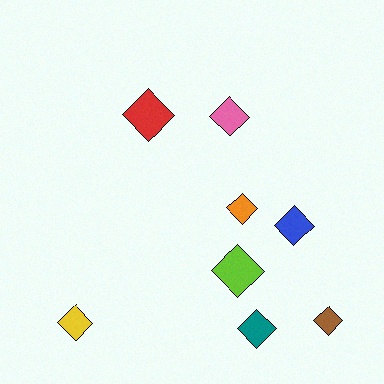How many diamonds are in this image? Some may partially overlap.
There are 8 diamonds.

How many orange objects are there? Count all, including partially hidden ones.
There is 1 orange object.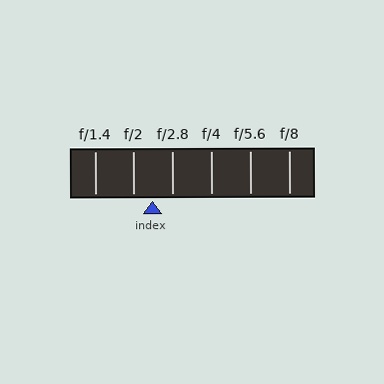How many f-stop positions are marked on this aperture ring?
There are 6 f-stop positions marked.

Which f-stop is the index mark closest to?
The index mark is closest to f/2.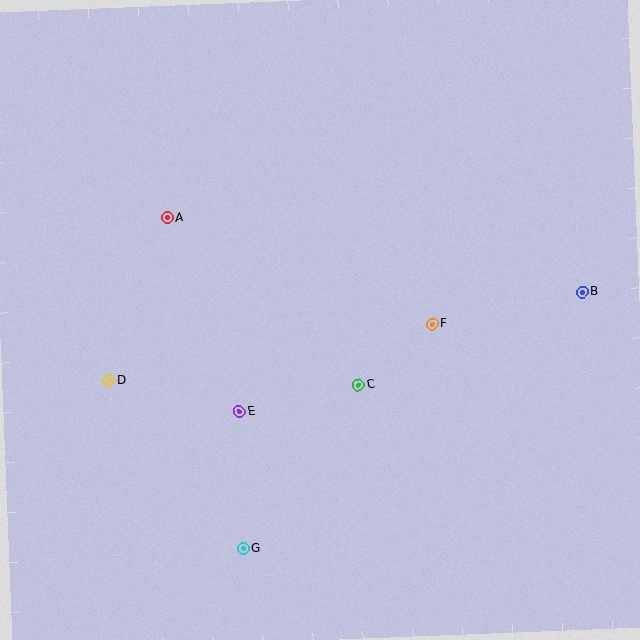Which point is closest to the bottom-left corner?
Point G is closest to the bottom-left corner.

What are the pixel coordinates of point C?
Point C is at (359, 385).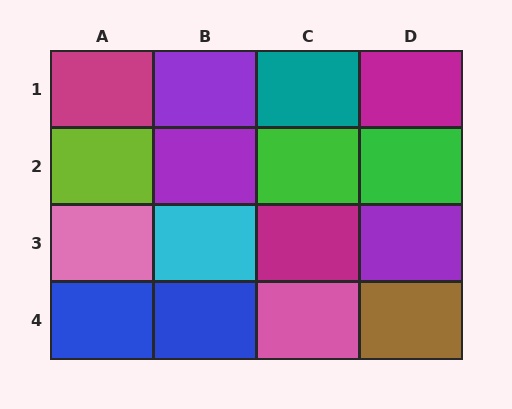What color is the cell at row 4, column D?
Brown.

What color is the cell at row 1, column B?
Purple.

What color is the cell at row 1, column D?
Magenta.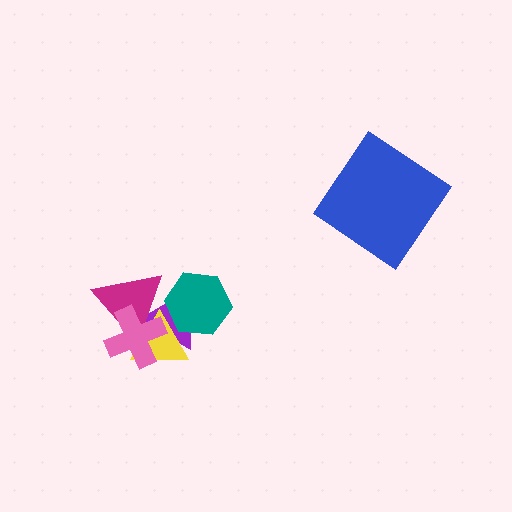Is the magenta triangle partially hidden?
Yes, it is partially covered by another shape.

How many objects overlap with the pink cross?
3 objects overlap with the pink cross.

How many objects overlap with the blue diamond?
0 objects overlap with the blue diamond.